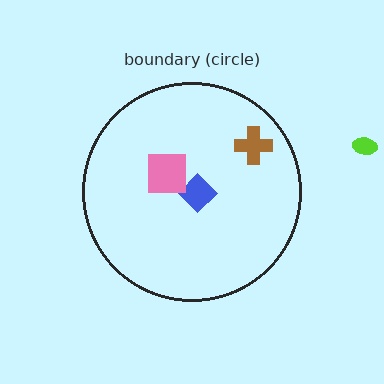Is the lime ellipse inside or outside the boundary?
Outside.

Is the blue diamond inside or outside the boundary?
Inside.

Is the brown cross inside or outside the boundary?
Inside.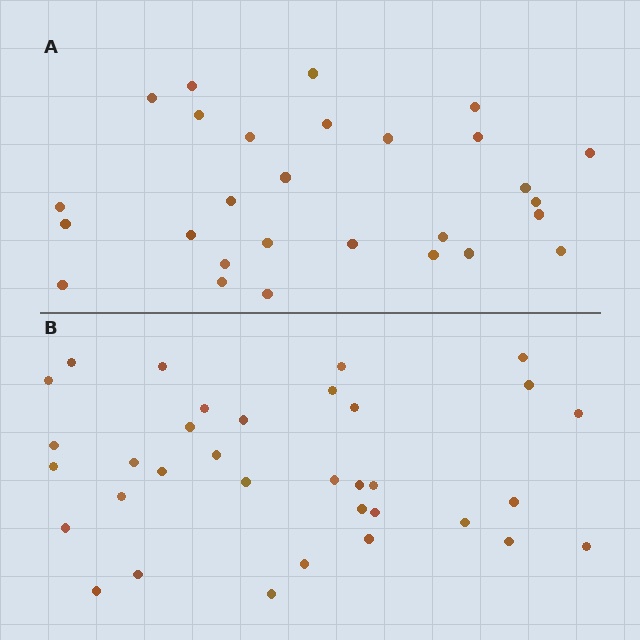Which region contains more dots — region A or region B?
Region B (the bottom region) has more dots.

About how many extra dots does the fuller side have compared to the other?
Region B has about 6 more dots than region A.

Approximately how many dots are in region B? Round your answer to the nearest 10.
About 30 dots. (The exact count is 34, which rounds to 30.)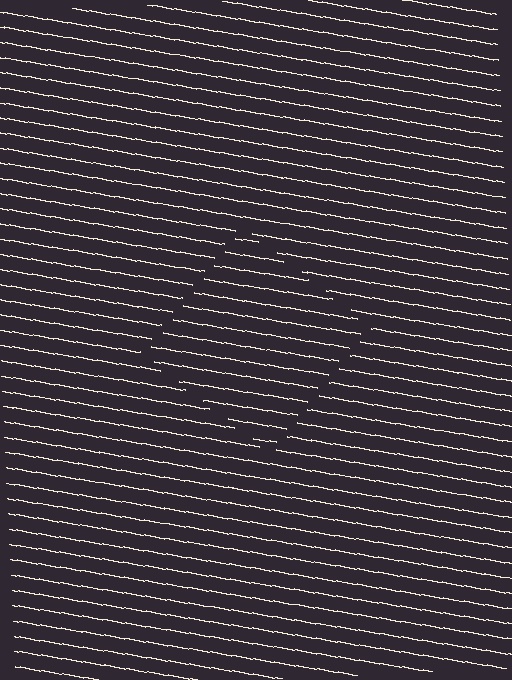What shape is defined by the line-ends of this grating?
An illusory square. The interior of the shape contains the same grating, shifted by half a period — the contour is defined by the phase discontinuity where line-ends from the inner and outer gratings abut.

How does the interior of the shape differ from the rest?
The interior of the shape contains the same grating, shifted by half a period — the contour is defined by the phase discontinuity where line-ends from the inner and outer gratings abut.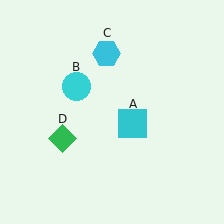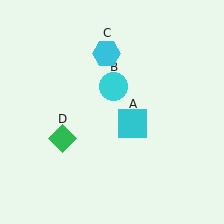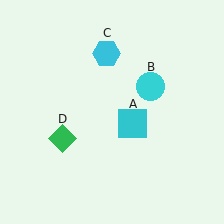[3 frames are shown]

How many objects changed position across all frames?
1 object changed position: cyan circle (object B).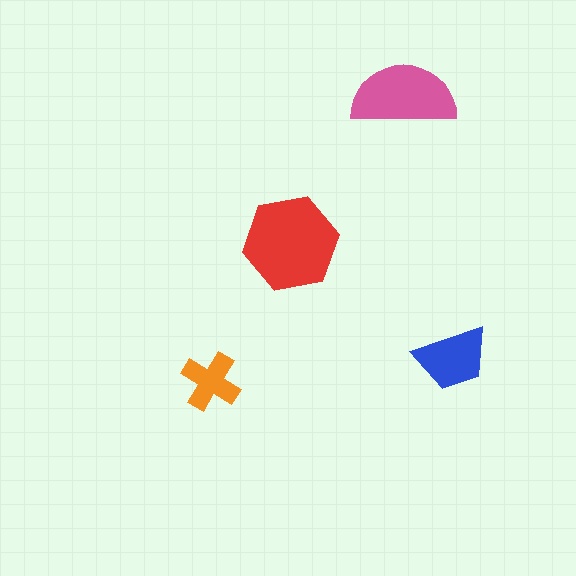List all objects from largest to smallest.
The red hexagon, the pink semicircle, the blue trapezoid, the orange cross.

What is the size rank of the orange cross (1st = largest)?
4th.